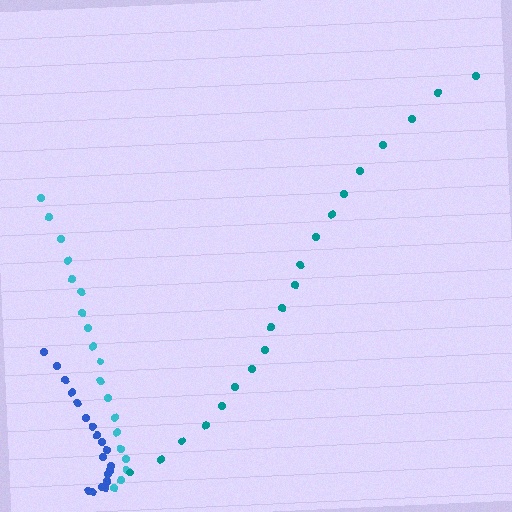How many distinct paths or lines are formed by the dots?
There are 3 distinct paths.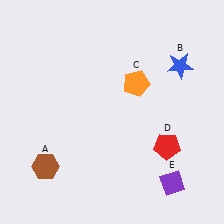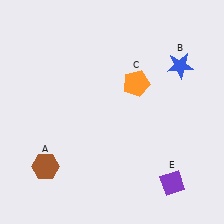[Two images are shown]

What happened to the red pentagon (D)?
The red pentagon (D) was removed in Image 2. It was in the bottom-right area of Image 1.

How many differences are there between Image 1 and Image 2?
There is 1 difference between the two images.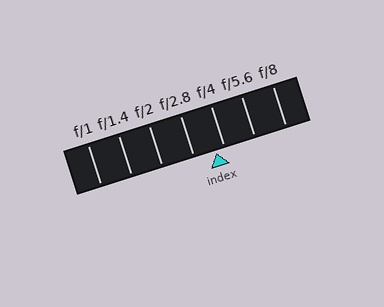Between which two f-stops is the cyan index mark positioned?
The index mark is between f/2.8 and f/4.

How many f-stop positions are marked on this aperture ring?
There are 7 f-stop positions marked.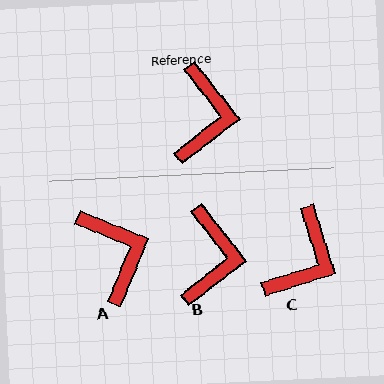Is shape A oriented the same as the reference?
No, it is off by about 30 degrees.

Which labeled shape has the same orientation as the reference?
B.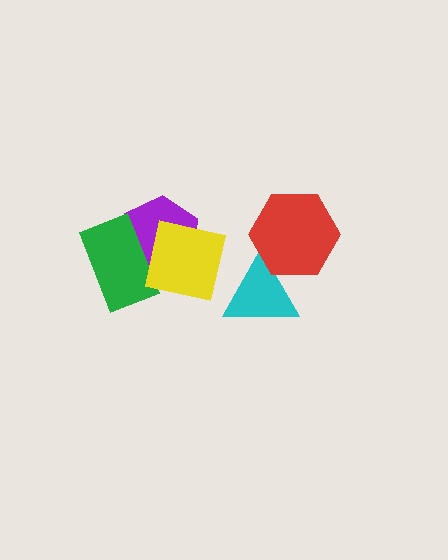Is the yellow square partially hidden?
No, no other shape covers it.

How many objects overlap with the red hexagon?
1 object overlaps with the red hexagon.